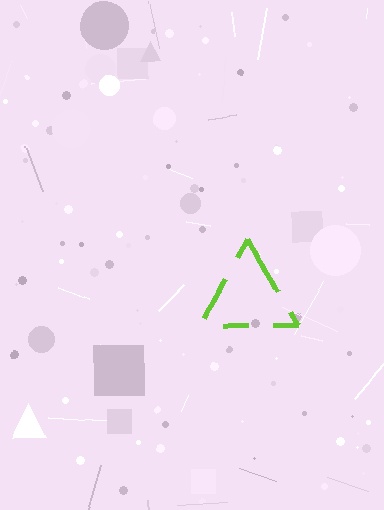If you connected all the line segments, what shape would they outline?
They would outline a triangle.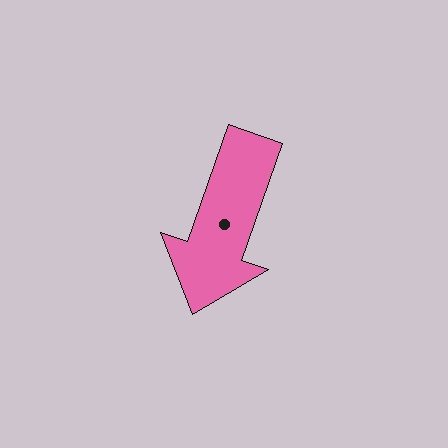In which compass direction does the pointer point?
South.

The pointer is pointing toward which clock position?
Roughly 7 o'clock.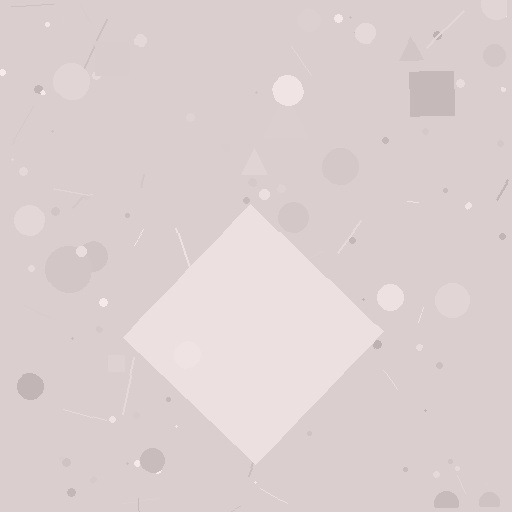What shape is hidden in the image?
A diamond is hidden in the image.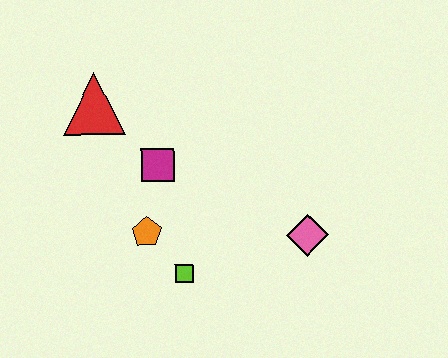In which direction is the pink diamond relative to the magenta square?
The pink diamond is to the right of the magenta square.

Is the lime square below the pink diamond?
Yes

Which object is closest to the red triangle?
The magenta square is closest to the red triangle.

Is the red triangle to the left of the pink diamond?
Yes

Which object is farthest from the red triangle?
The pink diamond is farthest from the red triangle.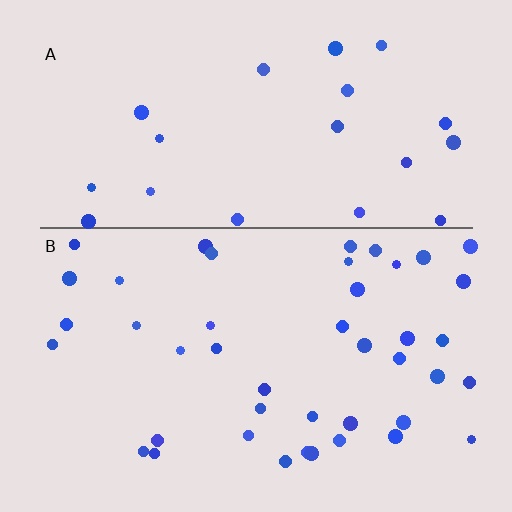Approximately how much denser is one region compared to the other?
Approximately 1.9× — region B over region A.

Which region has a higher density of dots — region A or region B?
B (the bottom).